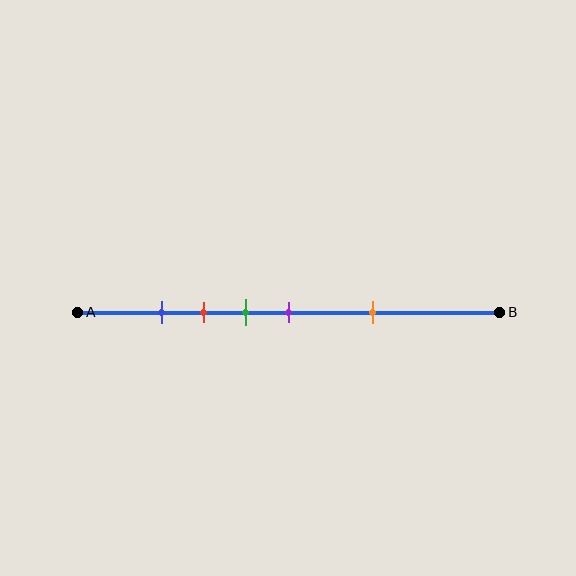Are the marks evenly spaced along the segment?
No, the marks are not evenly spaced.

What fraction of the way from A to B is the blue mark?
The blue mark is approximately 20% (0.2) of the way from A to B.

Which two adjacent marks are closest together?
The blue and red marks are the closest adjacent pair.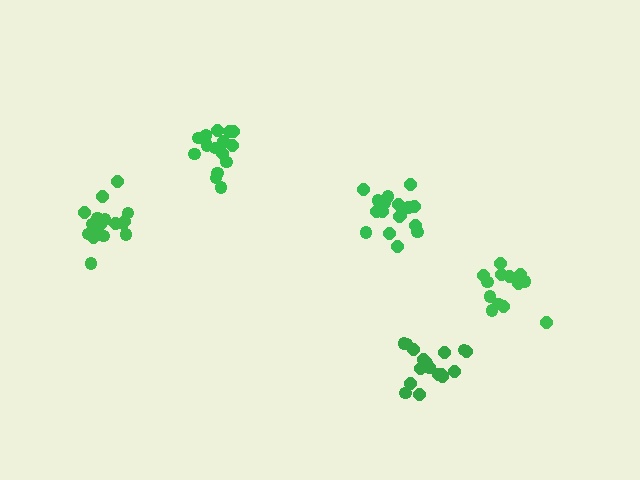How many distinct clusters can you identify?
There are 5 distinct clusters.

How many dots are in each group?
Group 1: 16 dots, Group 2: 13 dots, Group 3: 18 dots, Group 4: 18 dots, Group 5: 17 dots (82 total).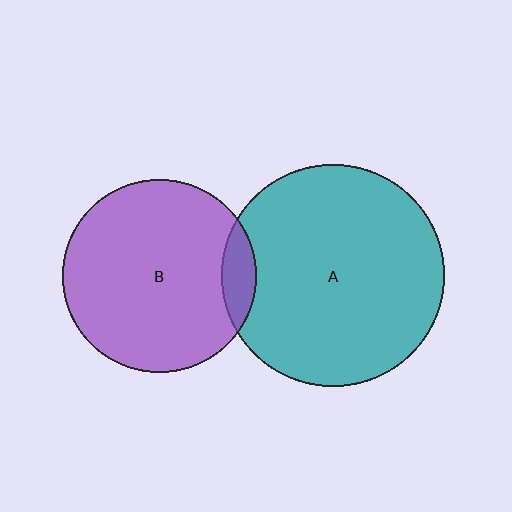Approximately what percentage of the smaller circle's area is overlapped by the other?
Approximately 10%.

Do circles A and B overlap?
Yes.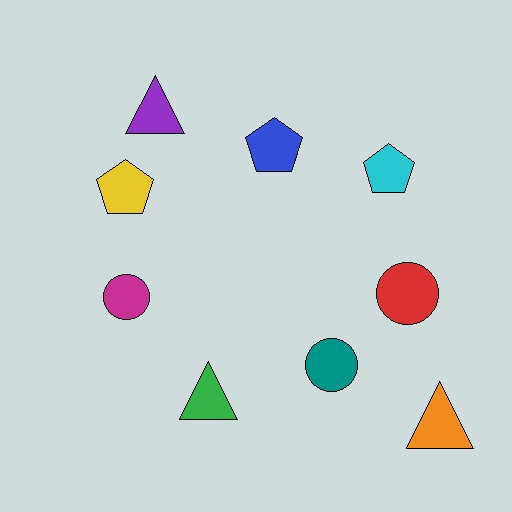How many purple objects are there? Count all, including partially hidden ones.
There is 1 purple object.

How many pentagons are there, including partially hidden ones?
There are 3 pentagons.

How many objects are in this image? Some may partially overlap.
There are 9 objects.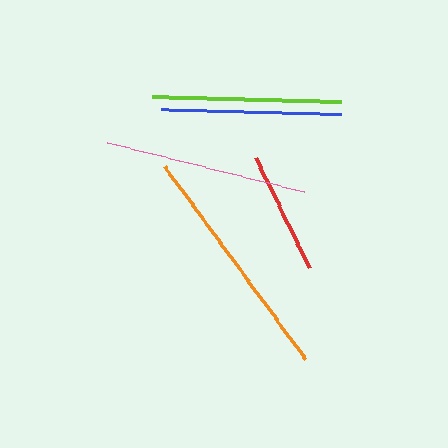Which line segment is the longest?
The orange line is the longest at approximately 239 pixels.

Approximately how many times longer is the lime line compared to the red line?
The lime line is approximately 1.5 times the length of the red line.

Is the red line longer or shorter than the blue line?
The blue line is longer than the red line.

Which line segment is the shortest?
The red line is the shortest at approximately 123 pixels.